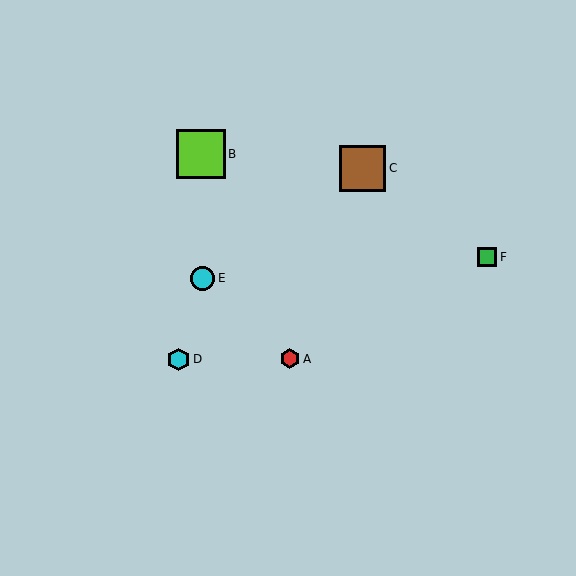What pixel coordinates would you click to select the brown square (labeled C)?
Click at (363, 168) to select the brown square C.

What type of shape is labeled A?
Shape A is a red hexagon.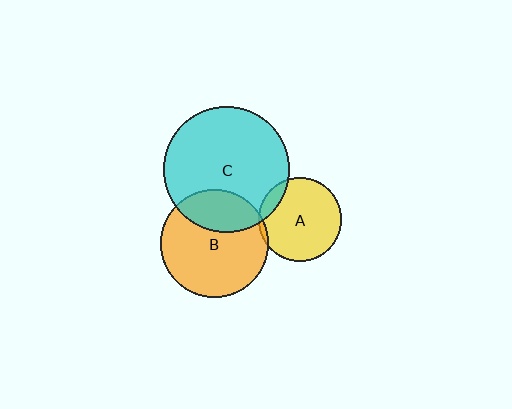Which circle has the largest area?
Circle C (cyan).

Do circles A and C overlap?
Yes.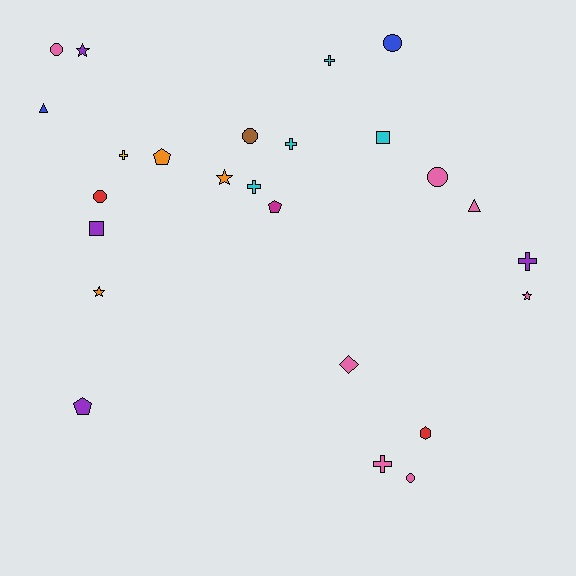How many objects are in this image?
There are 25 objects.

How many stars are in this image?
There are 4 stars.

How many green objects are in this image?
There are no green objects.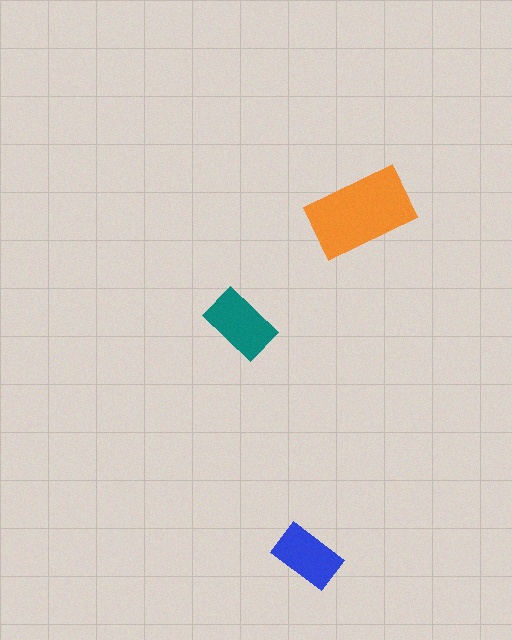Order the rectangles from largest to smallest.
the orange one, the teal one, the blue one.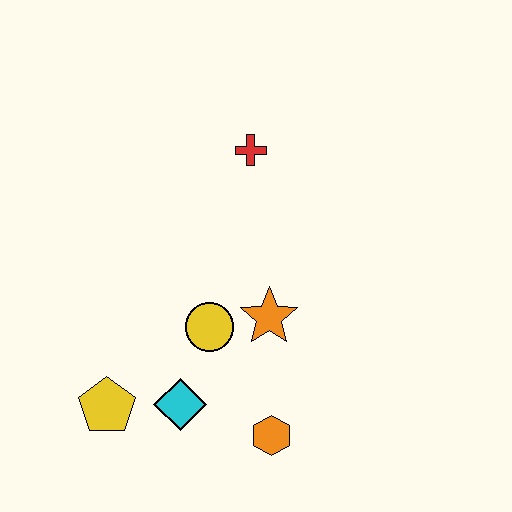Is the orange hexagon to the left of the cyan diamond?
No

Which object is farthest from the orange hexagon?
The red cross is farthest from the orange hexagon.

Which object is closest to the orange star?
The yellow circle is closest to the orange star.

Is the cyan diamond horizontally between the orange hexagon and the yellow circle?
No